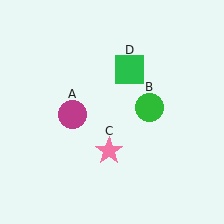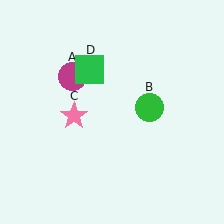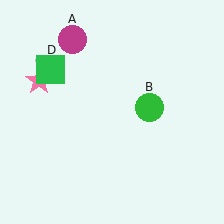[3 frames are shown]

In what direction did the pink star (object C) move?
The pink star (object C) moved up and to the left.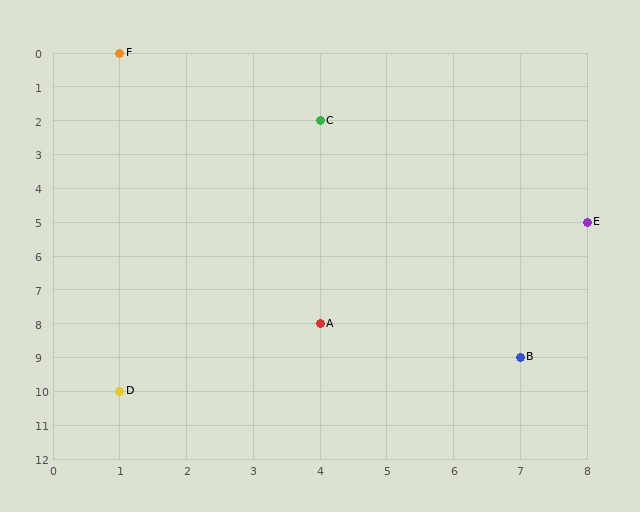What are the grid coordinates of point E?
Point E is at grid coordinates (8, 5).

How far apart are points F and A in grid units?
Points F and A are 3 columns and 8 rows apart (about 8.5 grid units diagonally).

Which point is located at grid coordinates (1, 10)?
Point D is at (1, 10).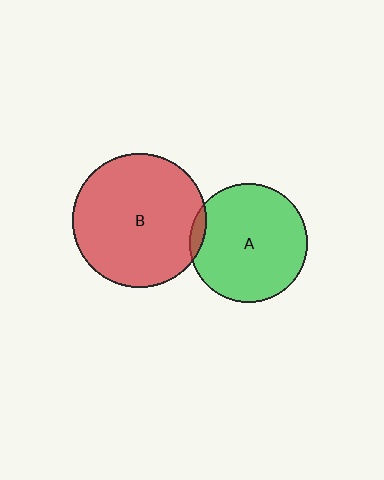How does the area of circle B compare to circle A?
Approximately 1.3 times.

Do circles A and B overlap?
Yes.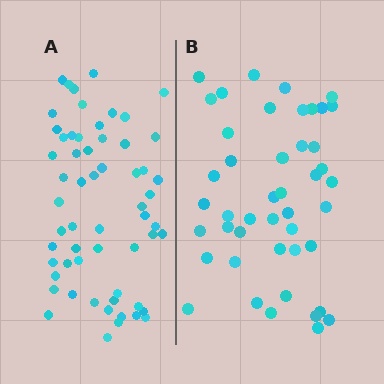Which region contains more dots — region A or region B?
Region A (the left region) has more dots.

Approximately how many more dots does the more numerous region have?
Region A has approximately 15 more dots than region B.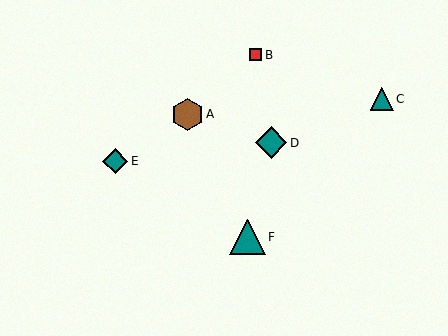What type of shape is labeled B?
Shape B is a red square.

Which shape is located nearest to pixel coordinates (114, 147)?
The teal diamond (labeled E) at (115, 161) is nearest to that location.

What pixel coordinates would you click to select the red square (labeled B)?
Click at (255, 55) to select the red square B.